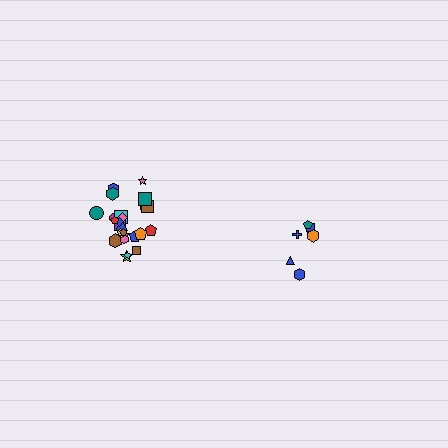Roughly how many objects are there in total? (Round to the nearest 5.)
Roughly 30 objects in total.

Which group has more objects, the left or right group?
The left group.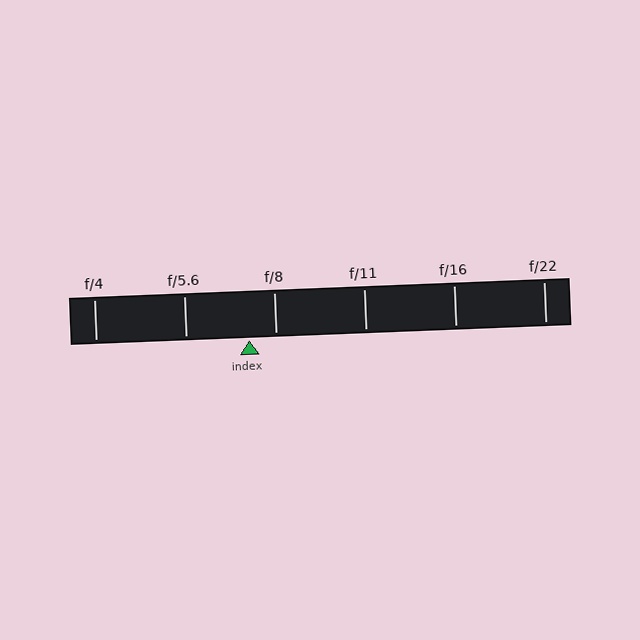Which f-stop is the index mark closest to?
The index mark is closest to f/8.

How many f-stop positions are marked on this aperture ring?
There are 6 f-stop positions marked.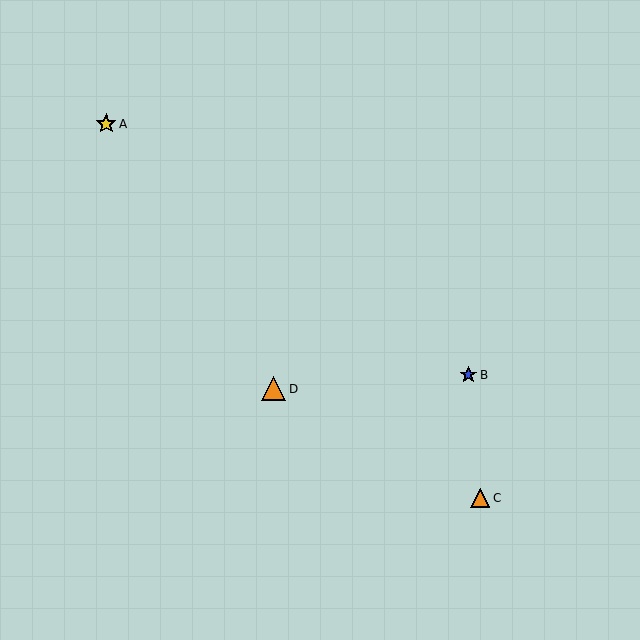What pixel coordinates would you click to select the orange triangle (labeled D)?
Click at (274, 389) to select the orange triangle D.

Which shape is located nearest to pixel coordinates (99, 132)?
The yellow star (labeled A) at (106, 124) is nearest to that location.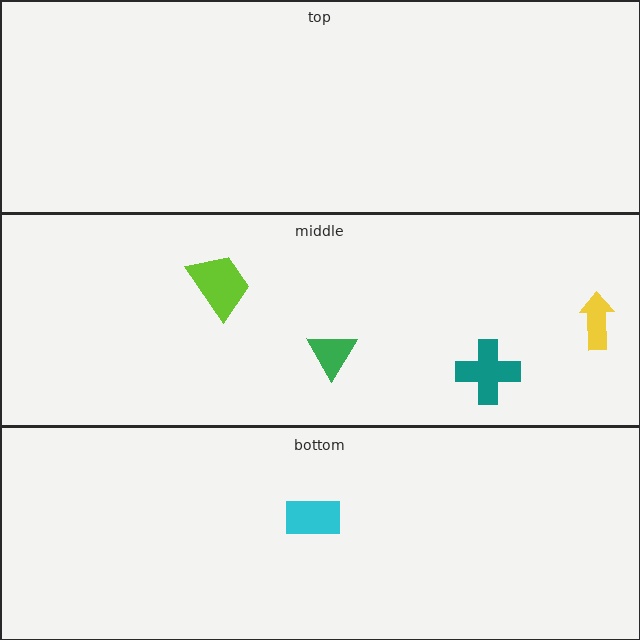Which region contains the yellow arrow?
The middle region.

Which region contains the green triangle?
The middle region.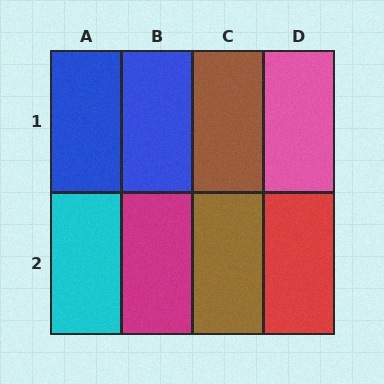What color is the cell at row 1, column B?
Blue.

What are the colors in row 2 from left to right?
Cyan, magenta, brown, red.